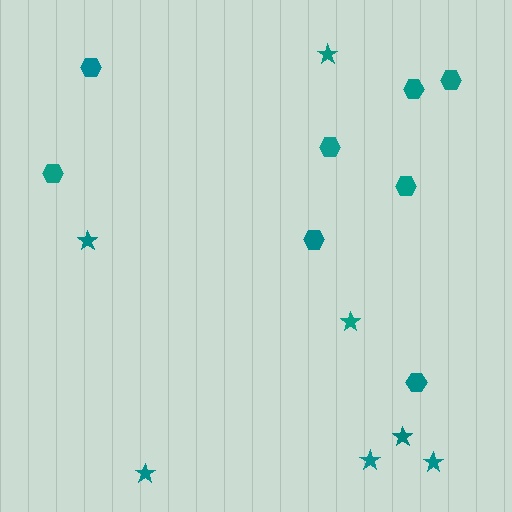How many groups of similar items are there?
There are 2 groups: one group of hexagons (8) and one group of stars (7).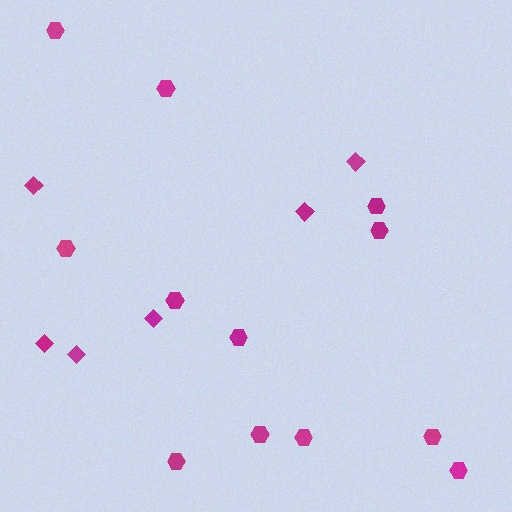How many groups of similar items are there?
There are 2 groups: one group of diamonds (6) and one group of hexagons (12).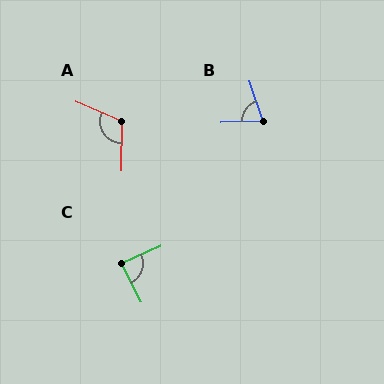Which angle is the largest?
A, at approximately 113 degrees.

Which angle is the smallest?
B, at approximately 73 degrees.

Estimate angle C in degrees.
Approximately 88 degrees.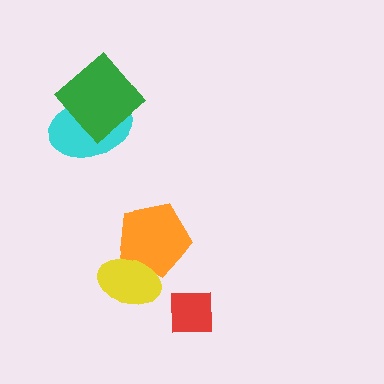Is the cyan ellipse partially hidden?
Yes, it is partially covered by another shape.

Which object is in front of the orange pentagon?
The yellow ellipse is in front of the orange pentagon.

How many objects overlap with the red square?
0 objects overlap with the red square.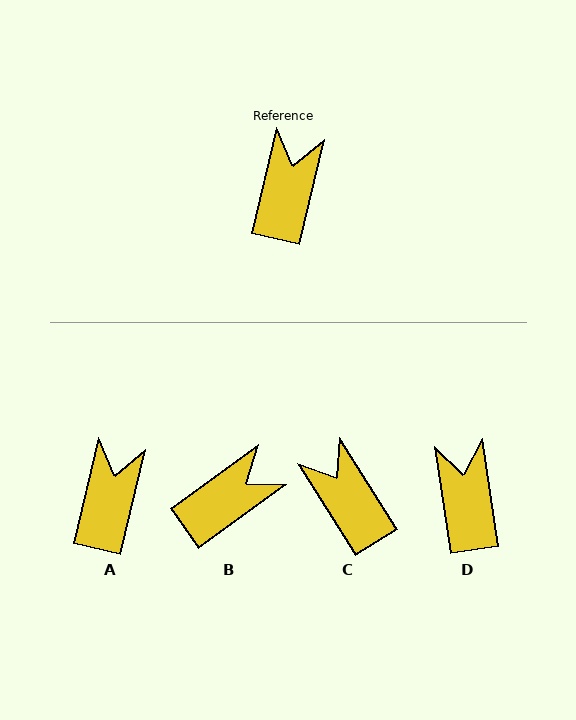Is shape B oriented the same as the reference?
No, it is off by about 41 degrees.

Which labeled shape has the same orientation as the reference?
A.